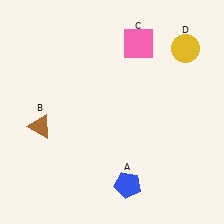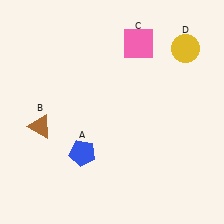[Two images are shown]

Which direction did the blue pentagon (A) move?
The blue pentagon (A) moved left.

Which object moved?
The blue pentagon (A) moved left.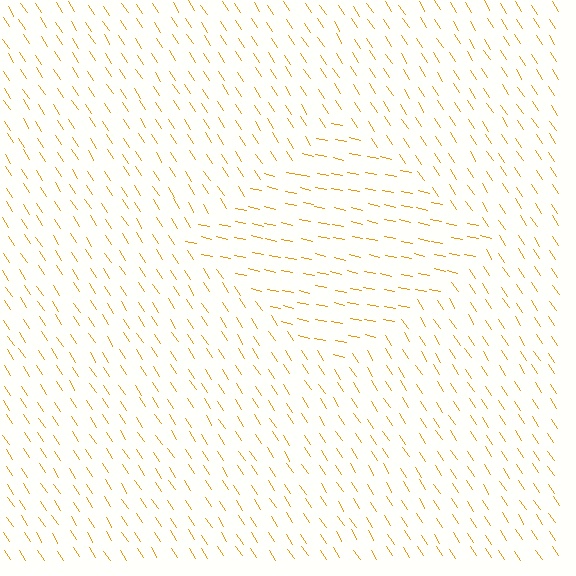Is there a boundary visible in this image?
Yes, there is a texture boundary formed by a change in line orientation.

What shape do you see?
I see a diamond.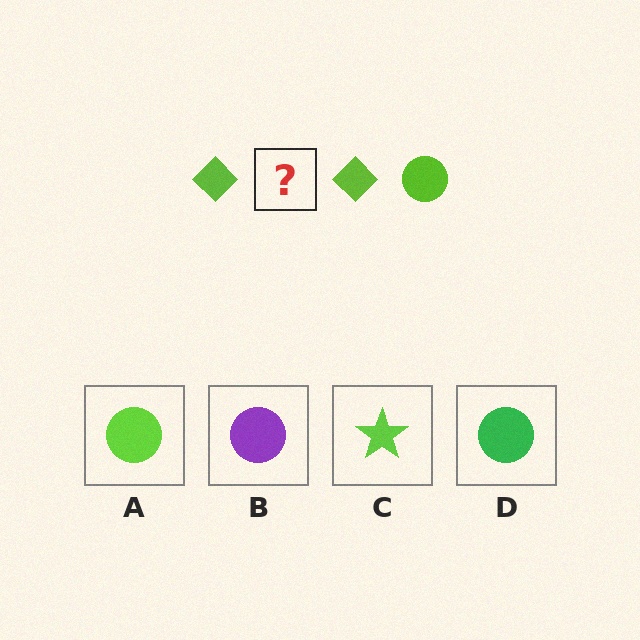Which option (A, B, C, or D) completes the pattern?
A.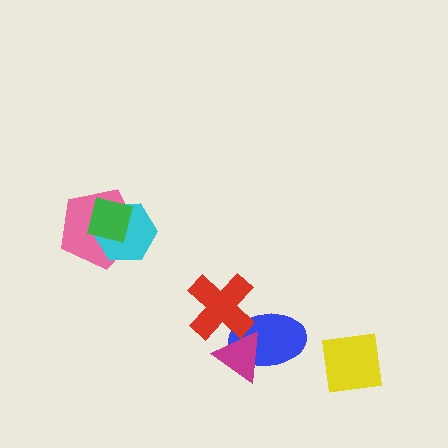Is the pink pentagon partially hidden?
Yes, it is partially covered by another shape.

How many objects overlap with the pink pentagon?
2 objects overlap with the pink pentagon.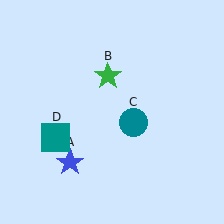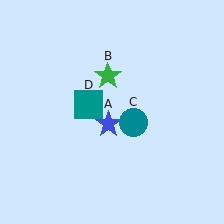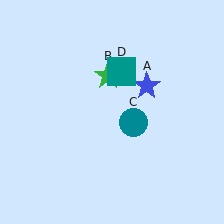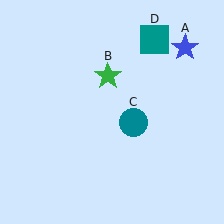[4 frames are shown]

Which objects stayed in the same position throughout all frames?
Green star (object B) and teal circle (object C) remained stationary.